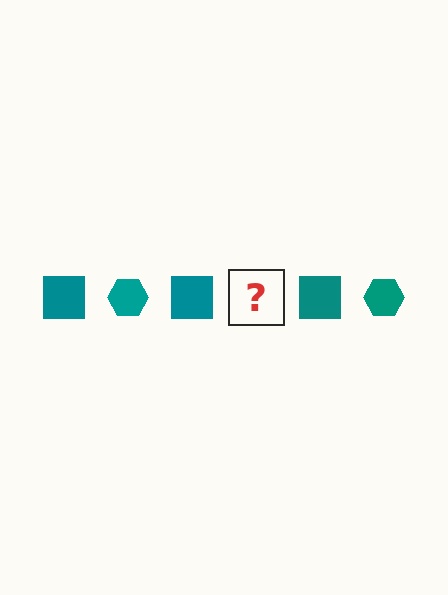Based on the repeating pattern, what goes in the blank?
The blank should be a teal hexagon.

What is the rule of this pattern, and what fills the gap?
The rule is that the pattern cycles through square, hexagon shapes in teal. The gap should be filled with a teal hexagon.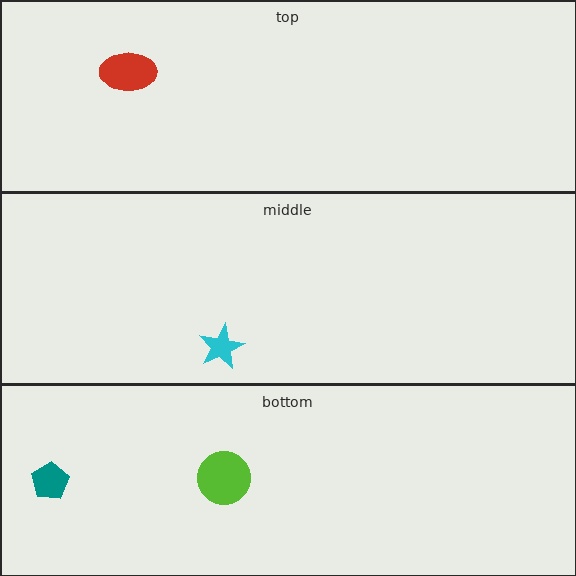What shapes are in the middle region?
The cyan star.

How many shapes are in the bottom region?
2.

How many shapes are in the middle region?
1.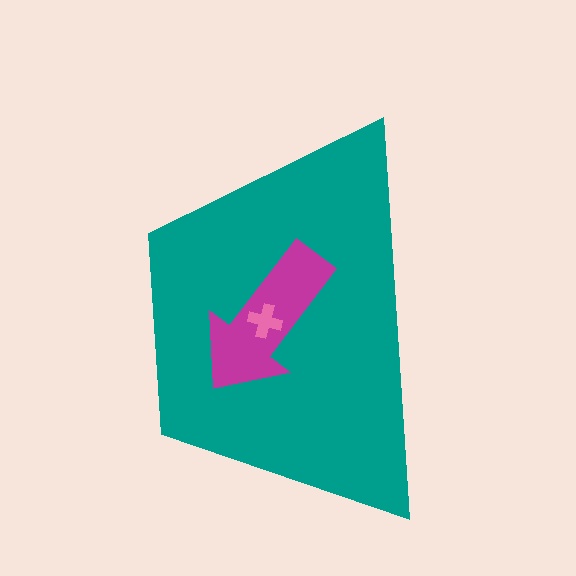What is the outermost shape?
The teal trapezoid.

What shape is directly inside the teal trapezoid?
The magenta arrow.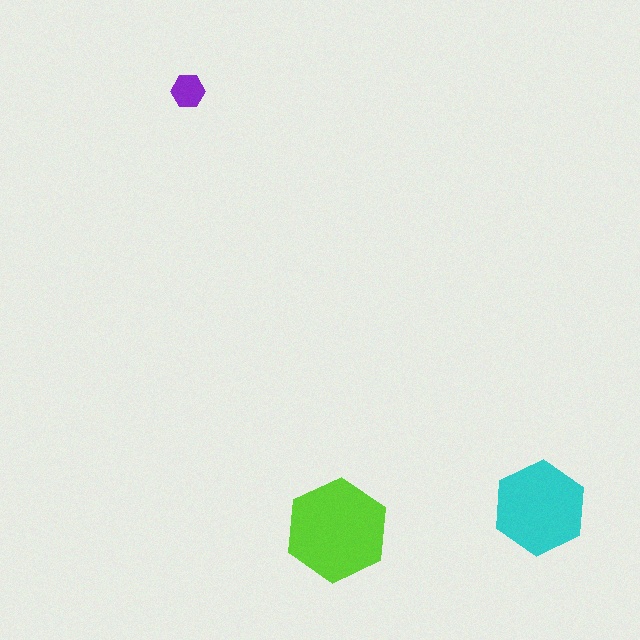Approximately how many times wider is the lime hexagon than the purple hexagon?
About 3 times wider.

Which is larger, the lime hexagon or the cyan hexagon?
The lime one.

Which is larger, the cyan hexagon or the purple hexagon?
The cyan one.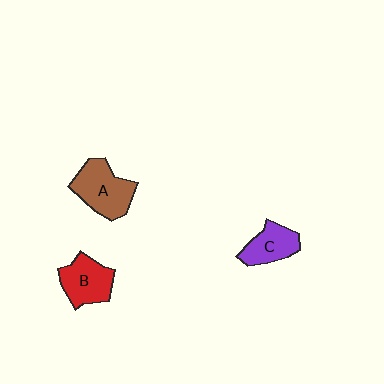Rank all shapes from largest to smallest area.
From largest to smallest: A (brown), B (red), C (purple).